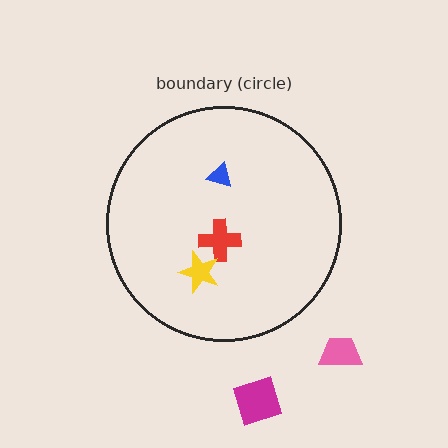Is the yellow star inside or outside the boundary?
Inside.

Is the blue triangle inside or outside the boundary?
Inside.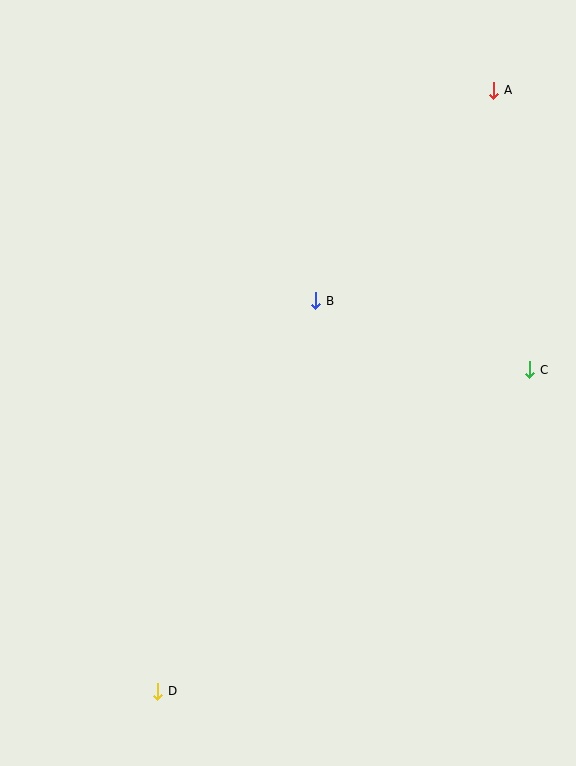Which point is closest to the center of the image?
Point B at (316, 301) is closest to the center.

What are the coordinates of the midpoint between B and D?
The midpoint between B and D is at (237, 496).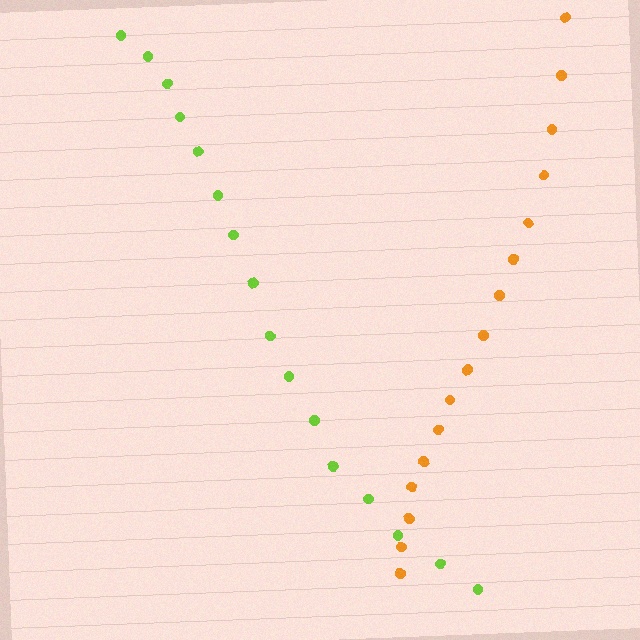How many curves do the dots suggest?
There are 2 distinct paths.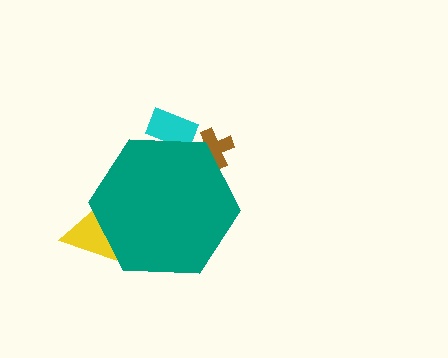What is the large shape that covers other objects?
A teal hexagon.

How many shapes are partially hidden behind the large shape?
3 shapes are partially hidden.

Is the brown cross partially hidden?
Yes, the brown cross is partially hidden behind the teal hexagon.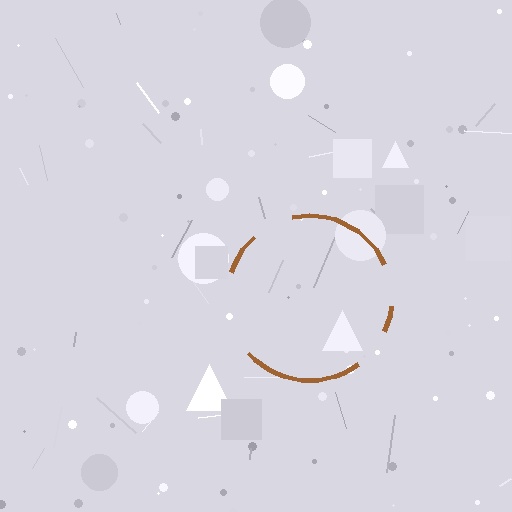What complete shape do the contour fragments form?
The contour fragments form a circle.